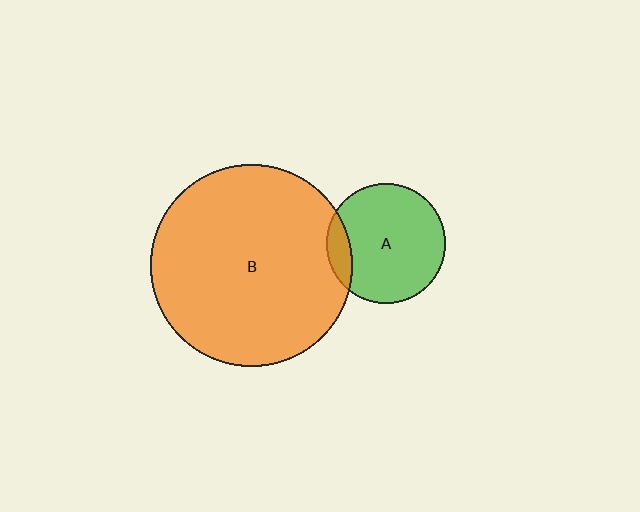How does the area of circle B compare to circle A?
Approximately 2.9 times.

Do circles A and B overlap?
Yes.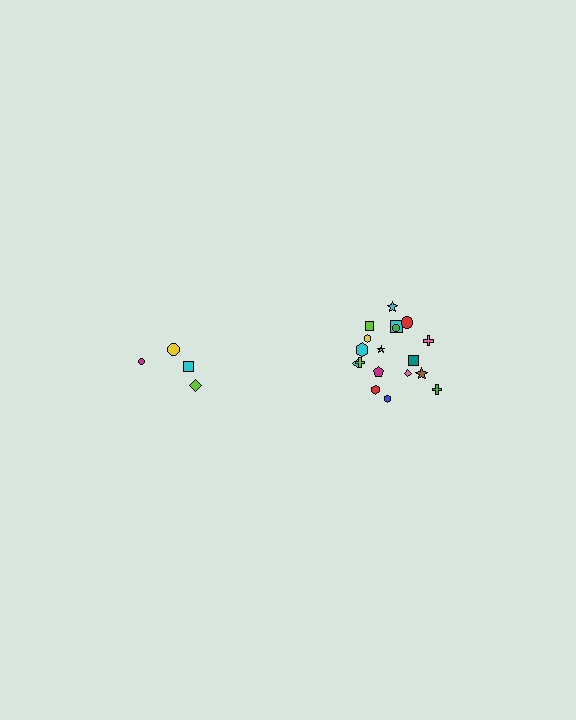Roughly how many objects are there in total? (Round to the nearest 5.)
Roughly 20 objects in total.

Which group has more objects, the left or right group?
The right group.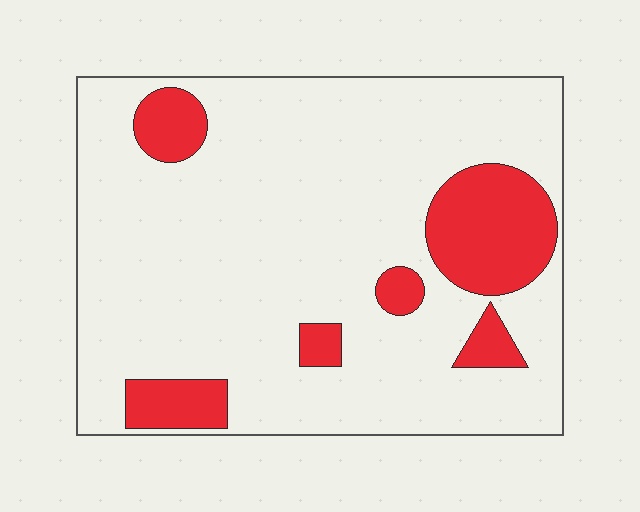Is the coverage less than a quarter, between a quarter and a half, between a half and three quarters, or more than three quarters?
Less than a quarter.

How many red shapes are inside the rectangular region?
6.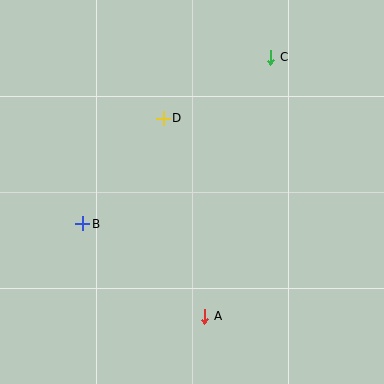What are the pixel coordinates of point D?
Point D is at (163, 118).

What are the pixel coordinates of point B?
Point B is at (83, 224).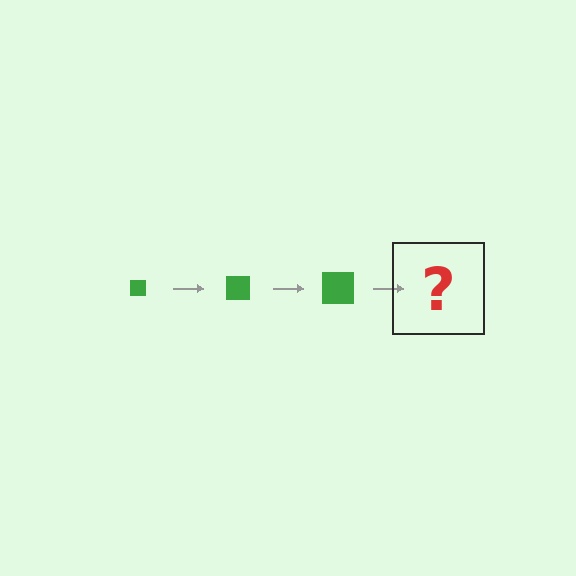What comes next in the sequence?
The next element should be a green square, larger than the previous one.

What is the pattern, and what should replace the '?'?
The pattern is that the square gets progressively larger each step. The '?' should be a green square, larger than the previous one.